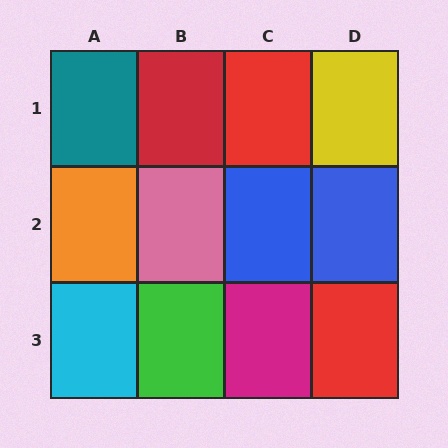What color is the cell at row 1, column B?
Red.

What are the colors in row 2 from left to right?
Orange, pink, blue, blue.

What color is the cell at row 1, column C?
Red.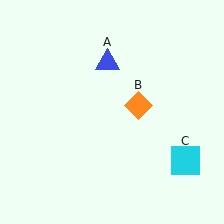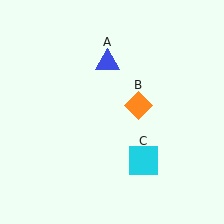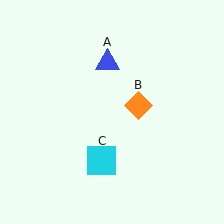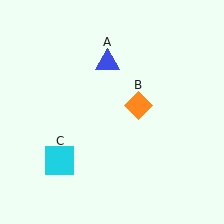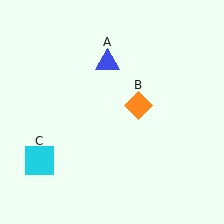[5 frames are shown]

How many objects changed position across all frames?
1 object changed position: cyan square (object C).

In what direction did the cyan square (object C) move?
The cyan square (object C) moved left.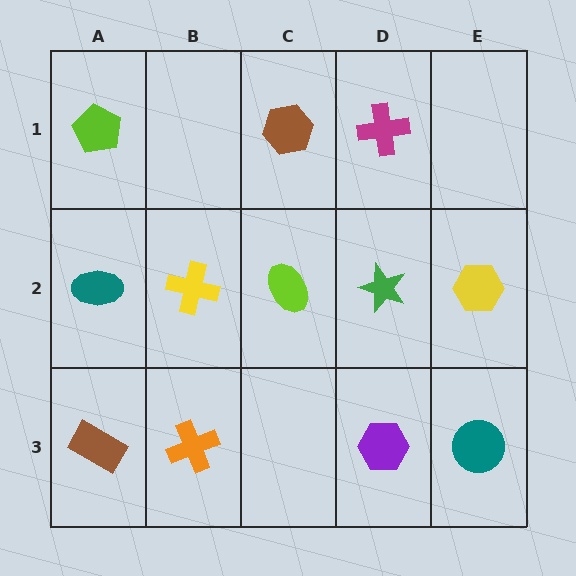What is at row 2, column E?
A yellow hexagon.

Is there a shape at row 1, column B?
No, that cell is empty.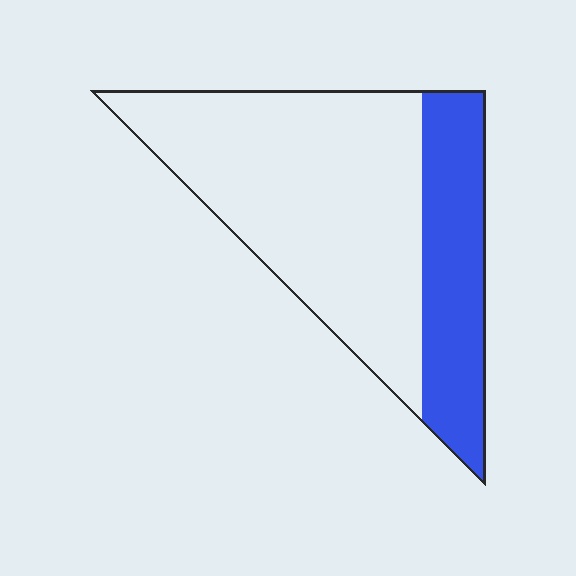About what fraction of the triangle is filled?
About one third (1/3).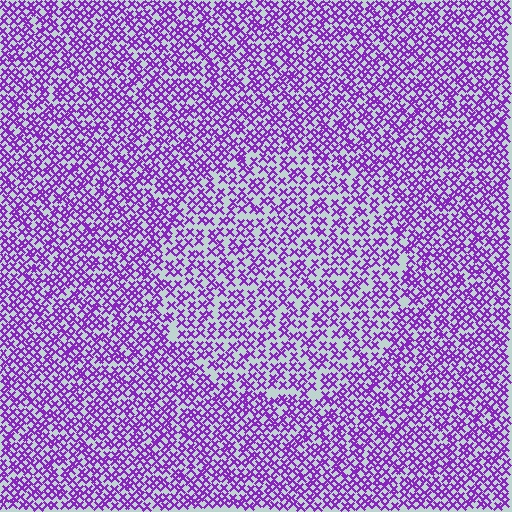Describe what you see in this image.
The image contains small purple elements arranged at two different densities. A circle-shaped region is visible where the elements are less densely packed than the surrounding area.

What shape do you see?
I see a circle.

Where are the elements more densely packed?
The elements are more densely packed outside the circle boundary.